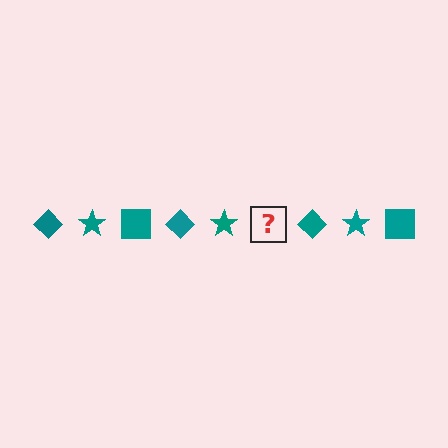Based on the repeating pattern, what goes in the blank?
The blank should be a teal square.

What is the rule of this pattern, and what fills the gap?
The rule is that the pattern cycles through diamond, star, square shapes in teal. The gap should be filled with a teal square.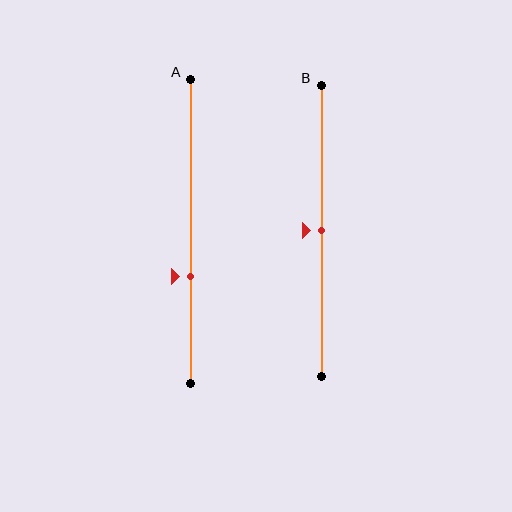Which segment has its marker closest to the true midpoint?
Segment B has its marker closest to the true midpoint.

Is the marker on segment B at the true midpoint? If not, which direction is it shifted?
Yes, the marker on segment B is at the true midpoint.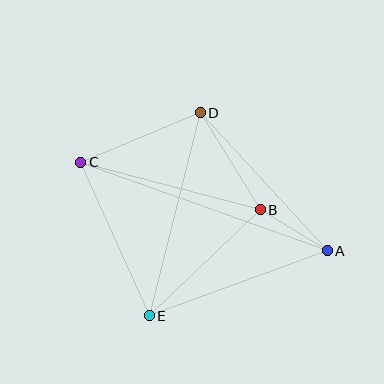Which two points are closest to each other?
Points A and B are closest to each other.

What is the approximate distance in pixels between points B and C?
The distance between B and C is approximately 186 pixels.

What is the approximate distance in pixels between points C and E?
The distance between C and E is approximately 168 pixels.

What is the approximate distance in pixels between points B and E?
The distance between B and E is approximately 153 pixels.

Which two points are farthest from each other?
Points A and C are farthest from each other.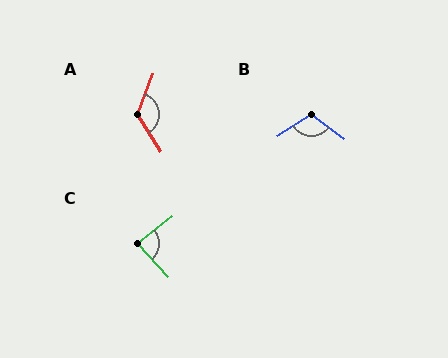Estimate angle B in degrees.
Approximately 110 degrees.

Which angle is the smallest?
C, at approximately 85 degrees.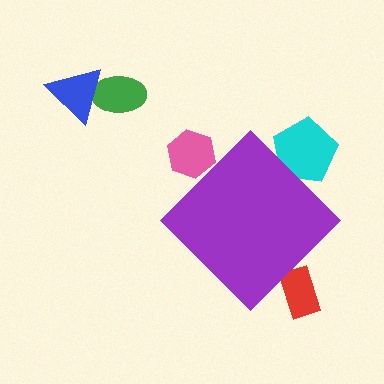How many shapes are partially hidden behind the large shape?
3 shapes are partially hidden.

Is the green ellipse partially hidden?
No, the green ellipse is fully visible.